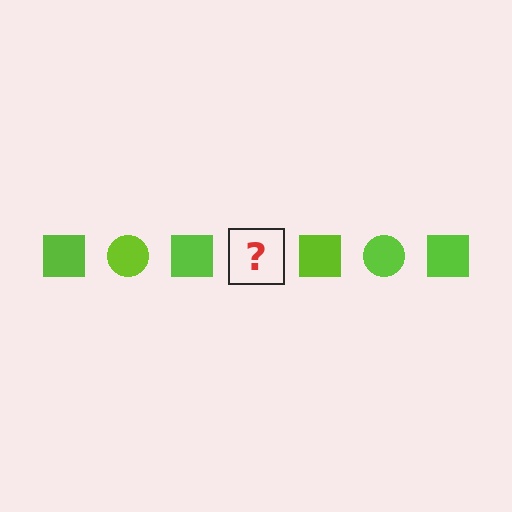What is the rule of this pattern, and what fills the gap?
The rule is that the pattern cycles through square, circle shapes in lime. The gap should be filled with a lime circle.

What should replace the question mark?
The question mark should be replaced with a lime circle.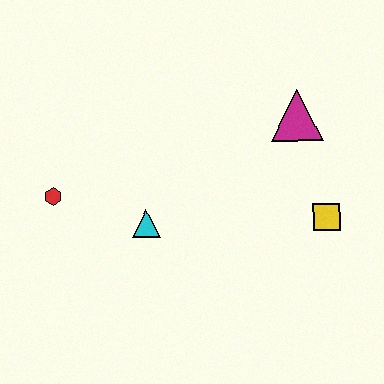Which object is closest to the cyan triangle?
The red hexagon is closest to the cyan triangle.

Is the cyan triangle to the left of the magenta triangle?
Yes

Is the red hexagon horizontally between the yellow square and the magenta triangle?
No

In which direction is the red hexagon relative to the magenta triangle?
The red hexagon is to the left of the magenta triangle.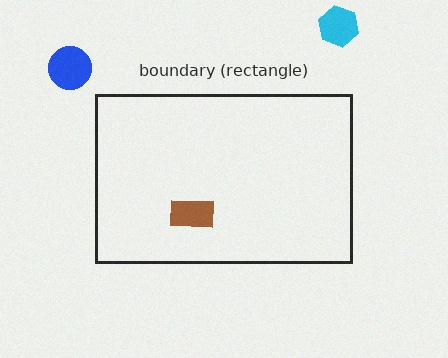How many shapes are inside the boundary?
1 inside, 2 outside.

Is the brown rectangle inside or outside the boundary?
Inside.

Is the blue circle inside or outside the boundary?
Outside.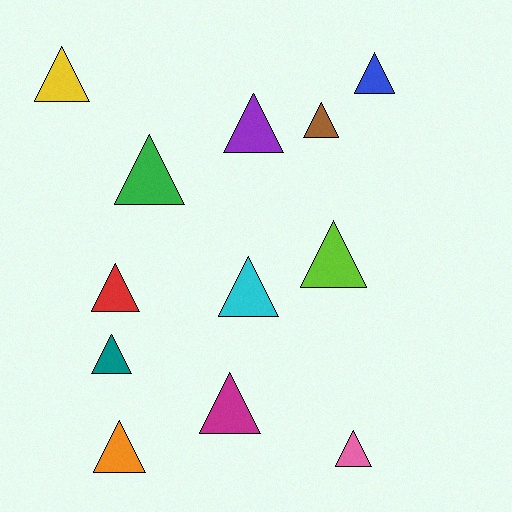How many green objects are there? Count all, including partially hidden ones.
There is 1 green object.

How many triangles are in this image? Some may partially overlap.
There are 12 triangles.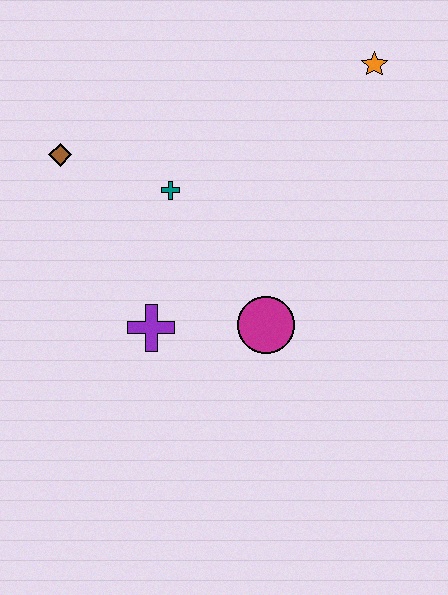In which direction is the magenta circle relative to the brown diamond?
The magenta circle is to the right of the brown diamond.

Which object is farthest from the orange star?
The purple cross is farthest from the orange star.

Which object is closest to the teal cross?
The brown diamond is closest to the teal cross.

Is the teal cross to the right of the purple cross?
Yes